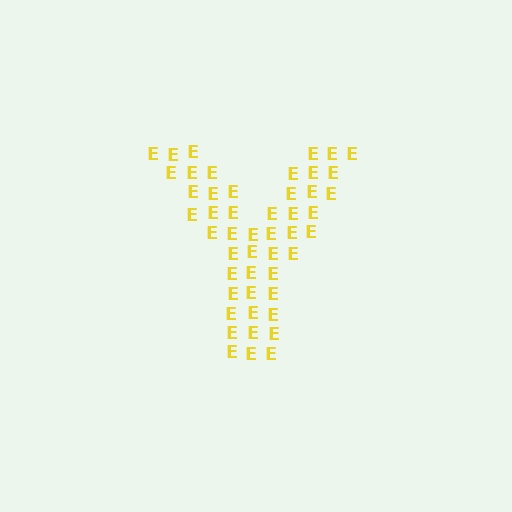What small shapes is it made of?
It is made of small letter E's.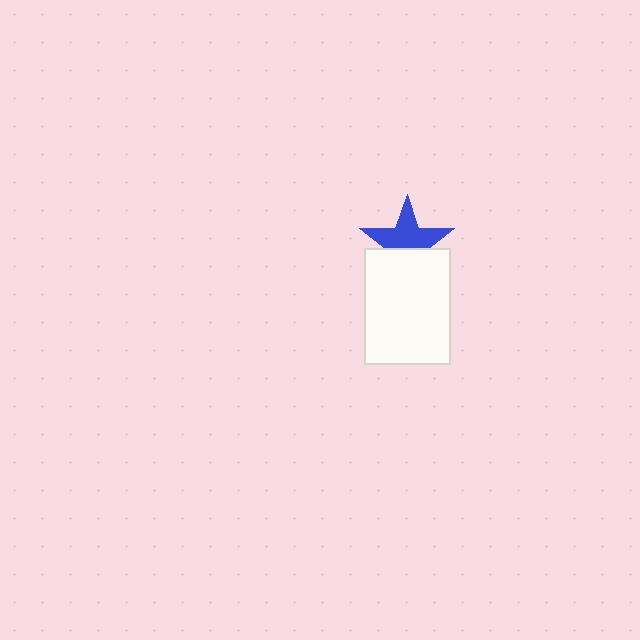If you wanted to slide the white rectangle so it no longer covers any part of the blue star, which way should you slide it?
Slide it down — that is the most direct way to separate the two shapes.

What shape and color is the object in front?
The object in front is a white rectangle.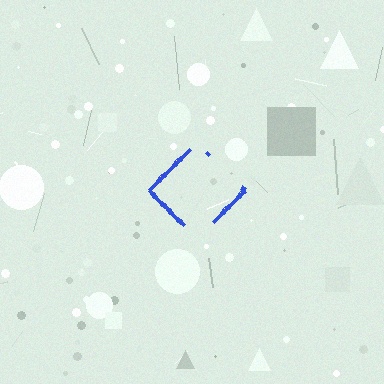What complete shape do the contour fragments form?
The contour fragments form a diamond.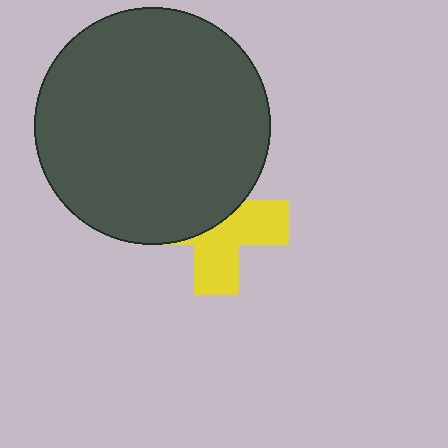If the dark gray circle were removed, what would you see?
You would see the complete yellow cross.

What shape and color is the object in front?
The object in front is a dark gray circle.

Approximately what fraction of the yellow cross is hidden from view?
Roughly 50% of the yellow cross is hidden behind the dark gray circle.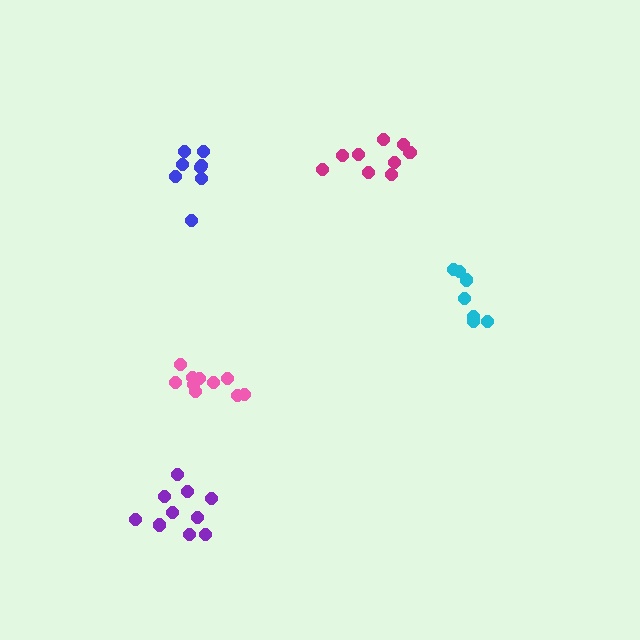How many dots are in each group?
Group 1: 10 dots, Group 2: 9 dots, Group 3: 8 dots, Group 4: 7 dots, Group 5: 10 dots (44 total).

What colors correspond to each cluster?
The clusters are colored: pink, magenta, blue, cyan, purple.